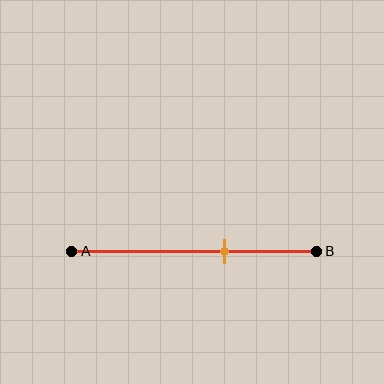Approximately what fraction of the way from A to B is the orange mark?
The orange mark is approximately 65% of the way from A to B.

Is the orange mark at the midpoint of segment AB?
No, the mark is at about 65% from A, not at the 50% midpoint.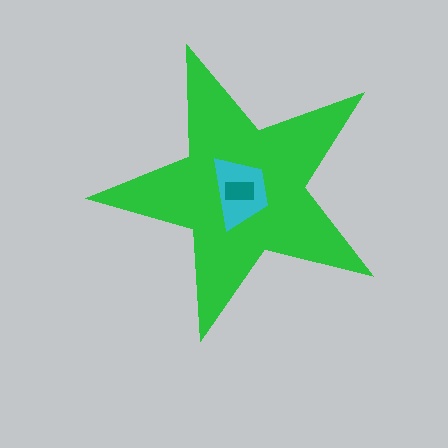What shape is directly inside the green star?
The cyan trapezoid.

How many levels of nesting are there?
3.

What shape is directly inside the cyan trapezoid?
The teal rectangle.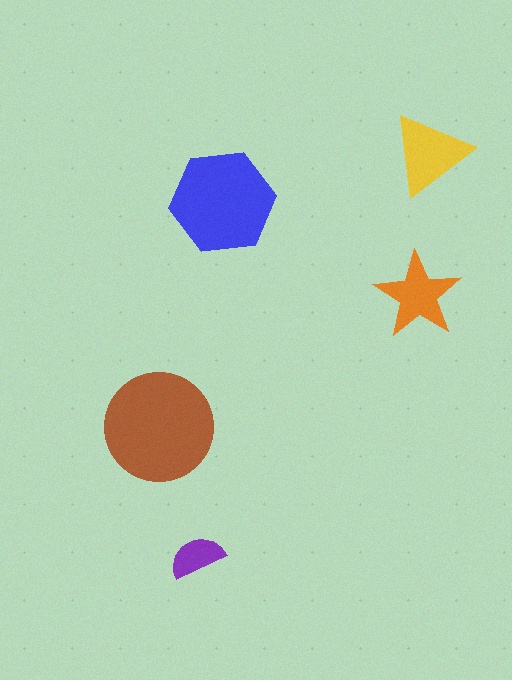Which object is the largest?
The brown circle.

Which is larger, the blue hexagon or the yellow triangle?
The blue hexagon.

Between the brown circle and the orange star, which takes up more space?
The brown circle.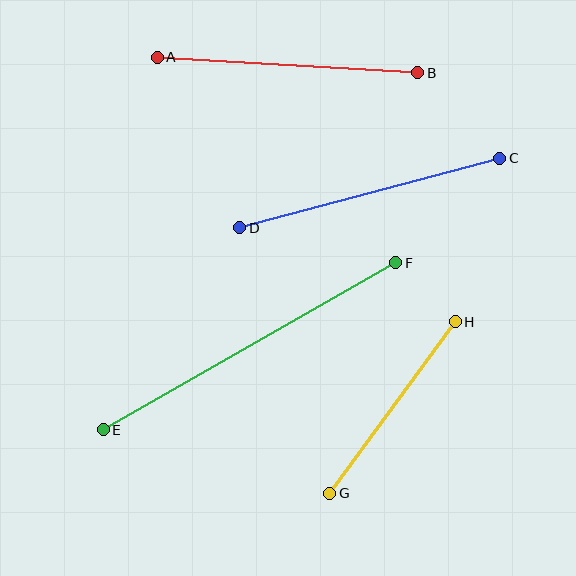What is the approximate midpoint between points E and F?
The midpoint is at approximately (249, 346) pixels.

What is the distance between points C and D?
The distance is approximately 269 pixels.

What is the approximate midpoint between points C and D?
The midpoint is at approximately (370, 193) pixels.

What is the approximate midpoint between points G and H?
The midpoint is at approximately (392, 408) pixels.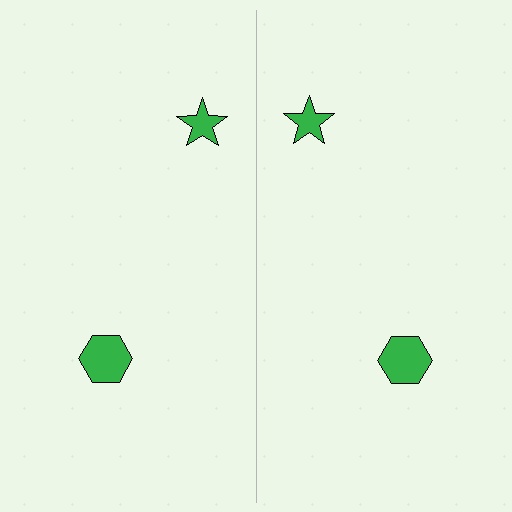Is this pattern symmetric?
Yes, this pattern has bilateral (reflection) symmetry.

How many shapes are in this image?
There are 4 shapes in this image.